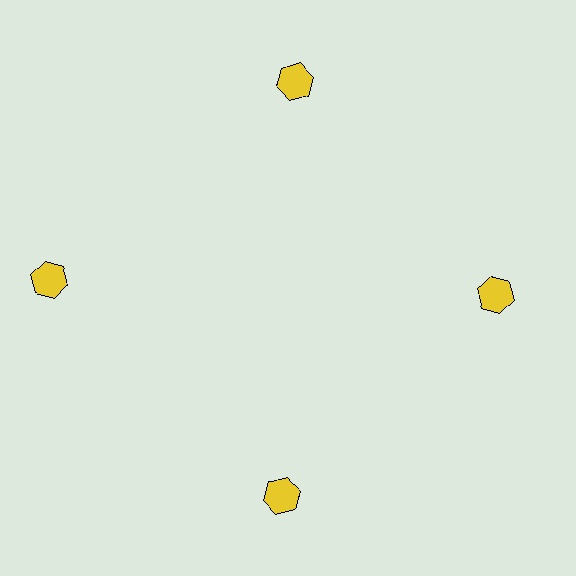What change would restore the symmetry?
The symmetry would be restored by moving it inward, back onto the ring so that all 4 hexagons sit at equal angles and equal distance from the center.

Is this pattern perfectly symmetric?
No. The 4 yellow hexagons are arranged in a ring, but one element near the 9 o'clock position is pushed outward from the center, breaking the 4-fold rotational symmetry.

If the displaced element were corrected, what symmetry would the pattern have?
It would have 4-fold rotational symmetry — the pattern would map onto itself every 90 degrees.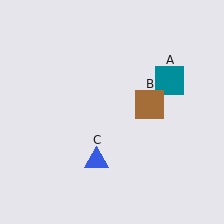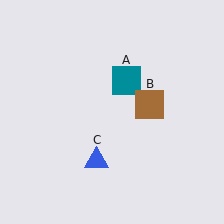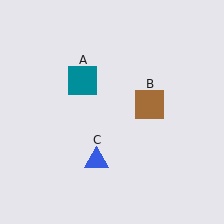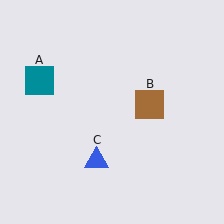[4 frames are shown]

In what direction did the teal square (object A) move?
The teal square (object A) moved left.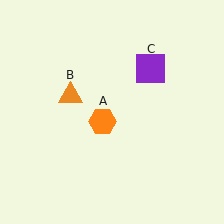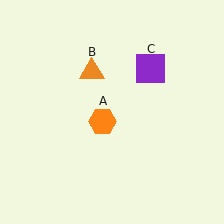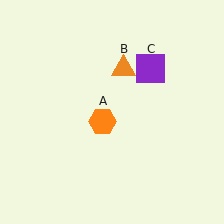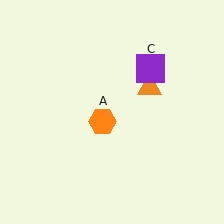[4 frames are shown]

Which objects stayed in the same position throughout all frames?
Orange hexagon (object A) and purple square (object C) remained stationary.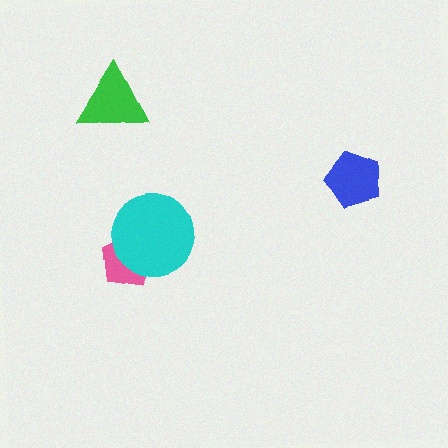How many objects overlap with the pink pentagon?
1 object overlaps with the pink pentagon.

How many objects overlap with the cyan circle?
1 object overlaps with the cyan circle.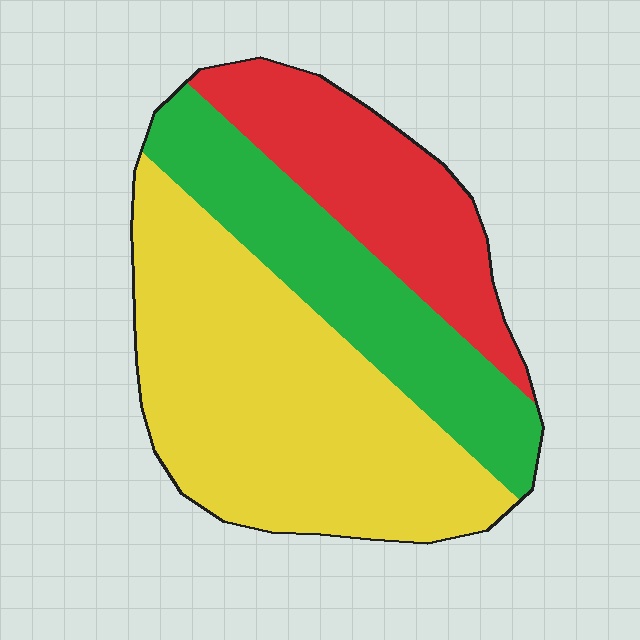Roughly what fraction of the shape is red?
Red takes up about one quarter (1/4) of the shape.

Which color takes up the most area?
Yellow, at roughly 50%.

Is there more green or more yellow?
Yellow.